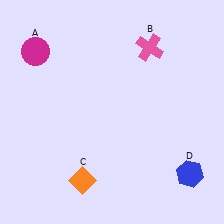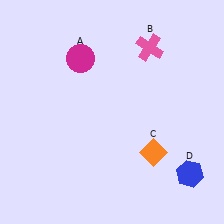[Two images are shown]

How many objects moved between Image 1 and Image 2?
2 objects moved between the two images.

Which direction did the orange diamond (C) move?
The orange diamond (C) moved right.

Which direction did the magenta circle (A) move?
The magenta circle (A) moved right.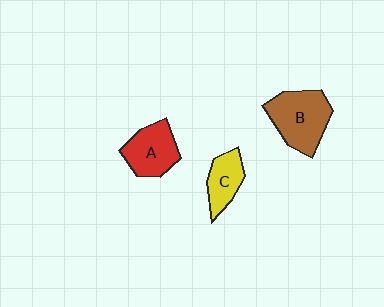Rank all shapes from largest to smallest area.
From largest to smallest: B (brown), A (red), C (yellow).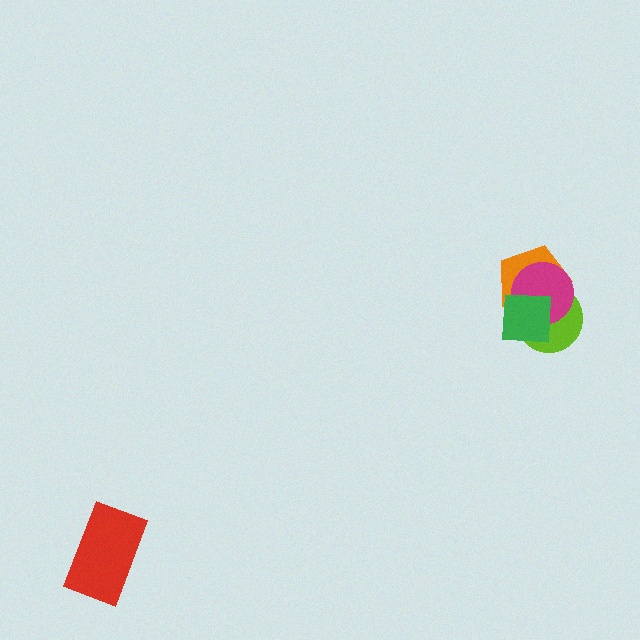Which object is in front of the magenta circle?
The green square is in front of the magenta circle.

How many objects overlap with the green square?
3 objects overlap with the green square.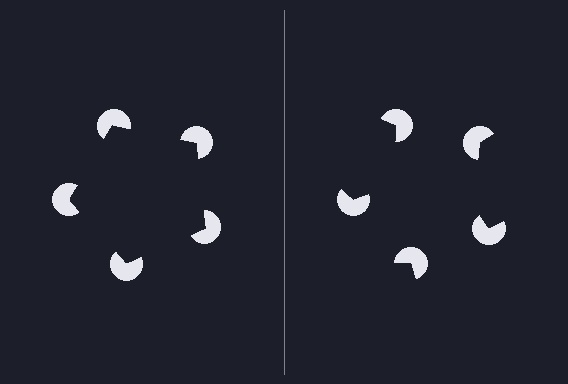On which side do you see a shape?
An illusory pentagon appears on the left side. On the right side the wedge cuts are rotated, so no coherent shape forms.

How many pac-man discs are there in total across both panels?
10 — 5 on each side.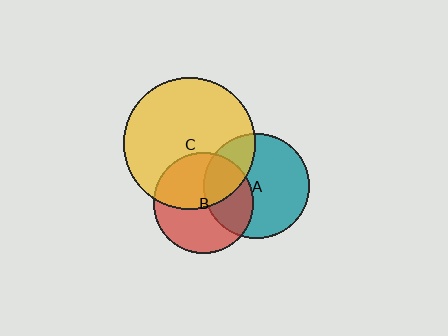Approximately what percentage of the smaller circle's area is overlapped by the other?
Approximately 25%.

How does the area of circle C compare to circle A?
Approximately 1.6 times.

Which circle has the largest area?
Circle C (yellow).